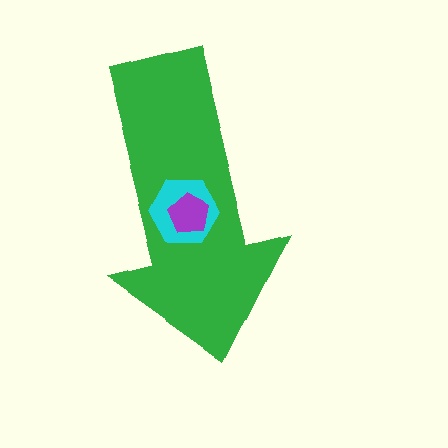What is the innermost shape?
The purple pentagon.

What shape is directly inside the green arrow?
The cyan hexagon.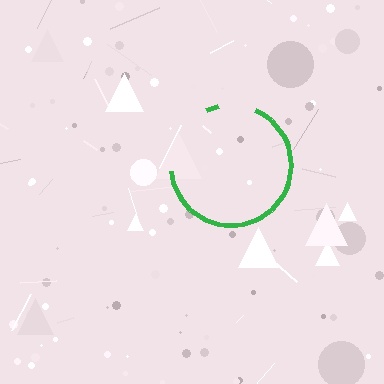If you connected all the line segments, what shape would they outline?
They would outline a circle.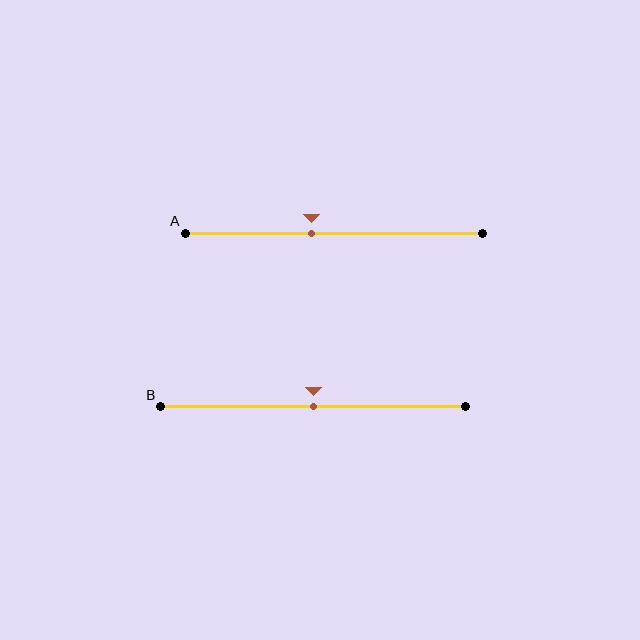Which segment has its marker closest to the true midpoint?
Segment B has its marker closest to the true midpoint.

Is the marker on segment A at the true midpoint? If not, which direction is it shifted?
No, the marker on segment A is shifted to the left by about 8% of the segment length.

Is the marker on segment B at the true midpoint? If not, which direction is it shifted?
Yes, the marker on segment B is at the true midpoint.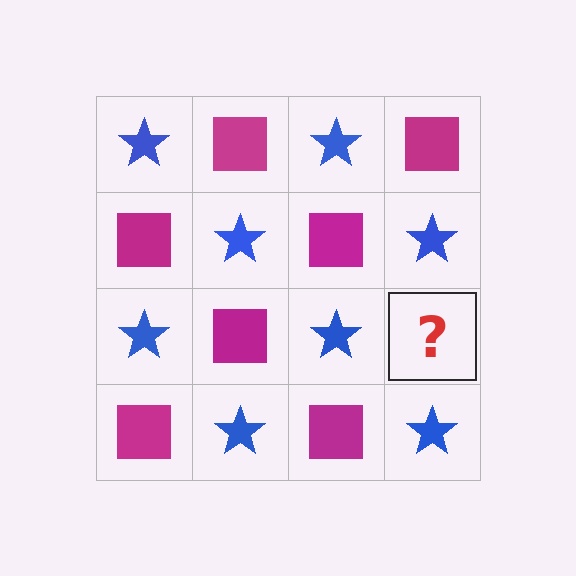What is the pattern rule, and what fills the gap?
The rule is that it alternates blue star and magenta square in a checkerboard pattern. The gap should be filled with a magenta square.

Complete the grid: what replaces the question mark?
The question mark should be replaced with a magenta square.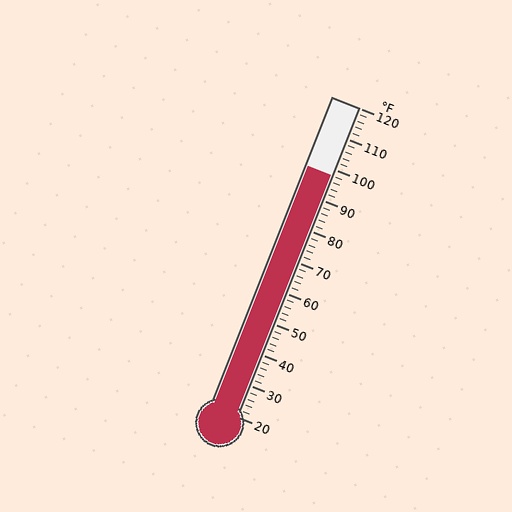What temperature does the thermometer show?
The thermometer shows approximately 98°F.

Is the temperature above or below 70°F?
The temperature is above 70°F.